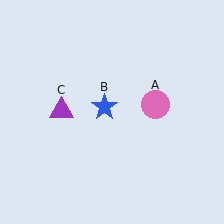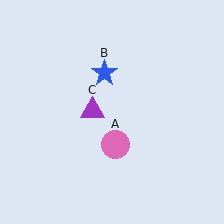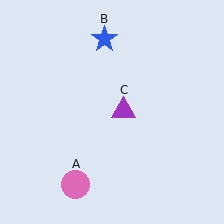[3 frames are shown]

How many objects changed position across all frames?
3 objects changed position: pink circle (object A), blue star (object B), purple triangle (object C).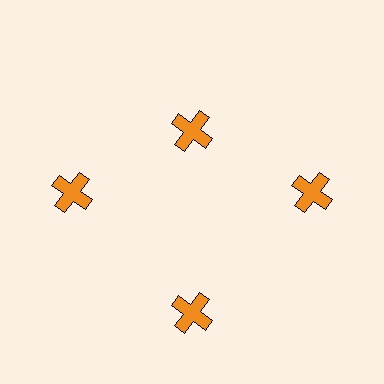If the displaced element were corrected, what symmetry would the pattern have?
It would have 4-fold rotational symmetry — the pattern would map onto itself every 90 degrees.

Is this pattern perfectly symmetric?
No. The 4 orange crosses are arranged in a ring, but one element near the 12 o'clock position is pulled inward toward the center, breaking the 4-fold rotational symmetry.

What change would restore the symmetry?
The symmetry would be restored by moving it outward, back onto the ring so that all 4 crosses sit at equal angles and equal distance from the center.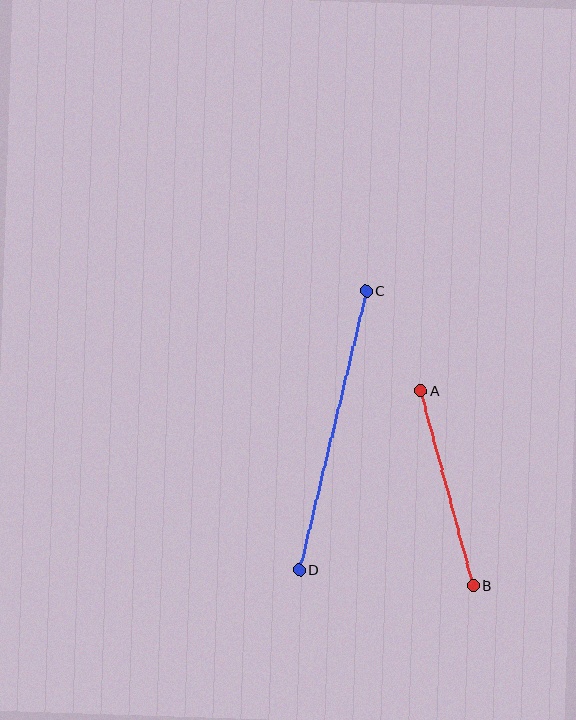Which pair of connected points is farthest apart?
Points C and D are farthest apart.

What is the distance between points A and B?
The distance is approximately 202 pixels.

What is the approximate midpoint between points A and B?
The midpoint is at approximately (447, 488) pixels.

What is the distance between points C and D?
The distance is approximately 287 pixels.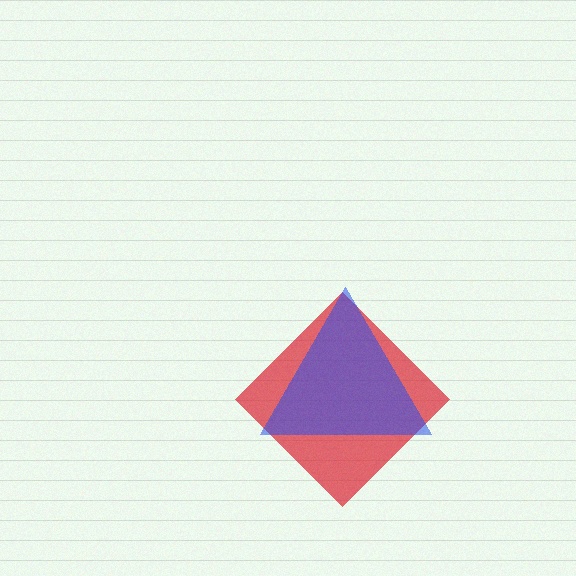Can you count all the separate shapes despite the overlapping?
Yes, there are 2 separate shapes.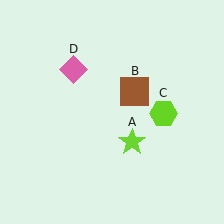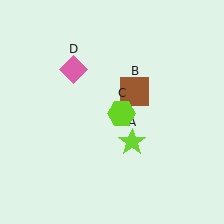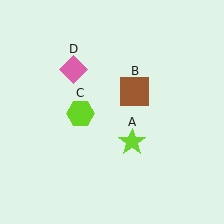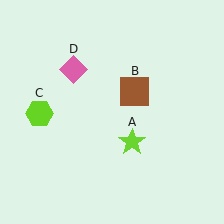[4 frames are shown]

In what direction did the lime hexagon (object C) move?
The lime hexagon (object C) moved left.